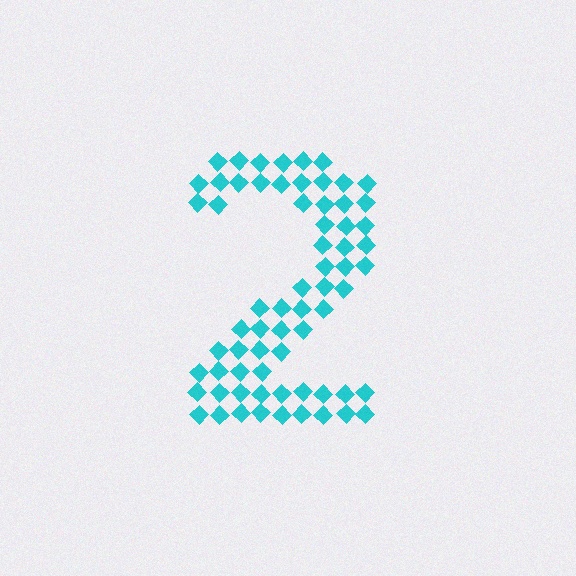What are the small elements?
The small elements are diamonds.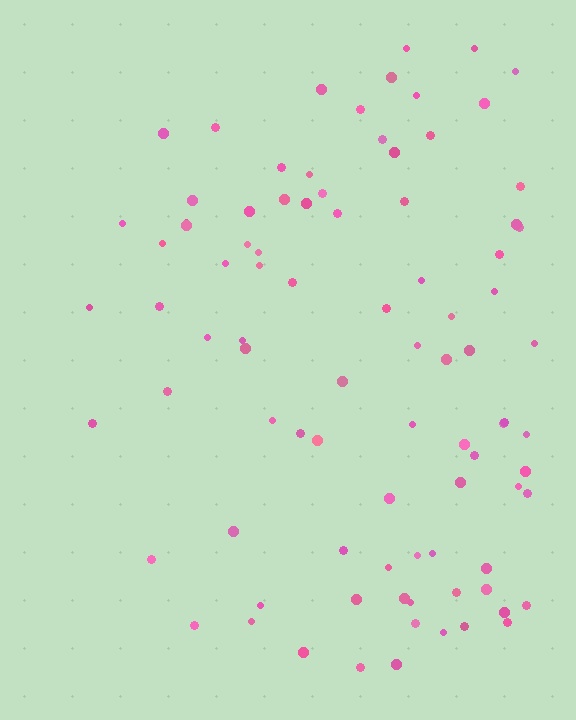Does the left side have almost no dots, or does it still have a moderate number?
Still a moderate number, just noticeably fewer than the right.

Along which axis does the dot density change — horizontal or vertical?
Horizontal.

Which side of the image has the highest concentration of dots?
The right.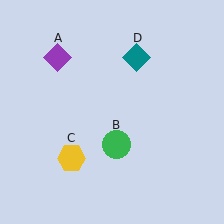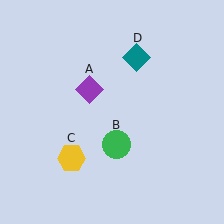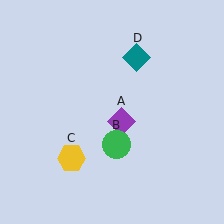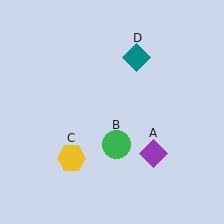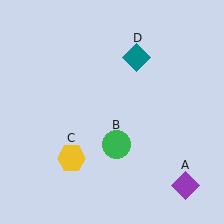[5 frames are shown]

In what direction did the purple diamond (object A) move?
The purple diamond (object A) moved down and to the right.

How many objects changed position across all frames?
1 object changed position: purple diamond (object A).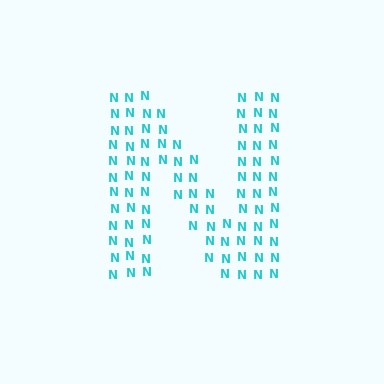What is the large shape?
The large shape is the letter N.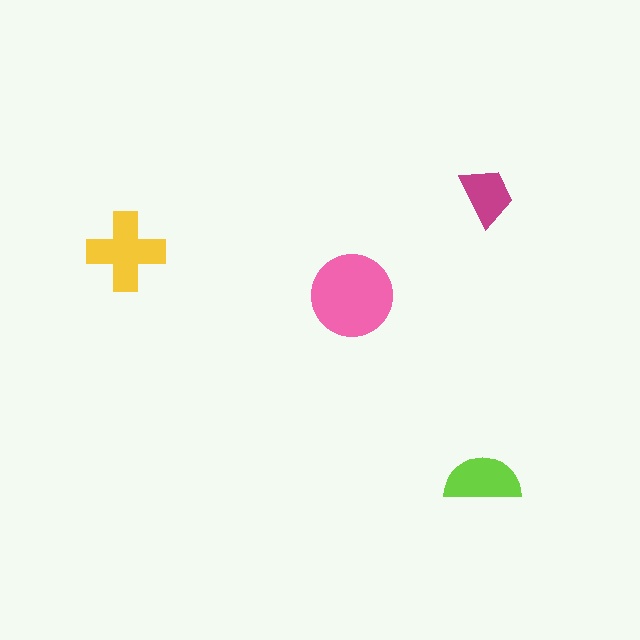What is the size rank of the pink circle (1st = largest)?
1st.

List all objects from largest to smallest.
The pink circle, the yellow cross, the lime semicircle, the magenta trapezoid.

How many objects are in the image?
There are 4 objects in the image.